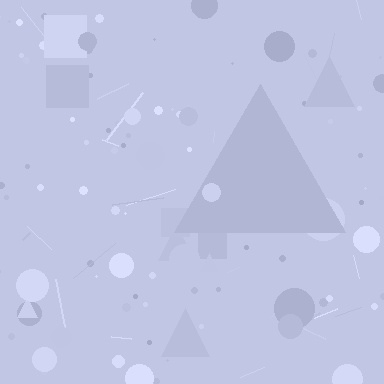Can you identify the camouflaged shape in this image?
The camouflaged shape is a triangle.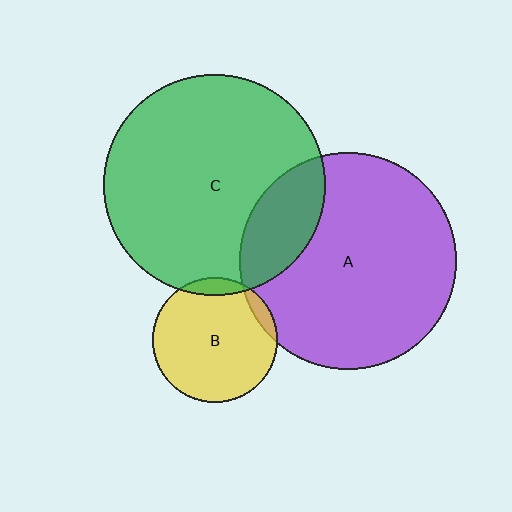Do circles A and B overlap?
Yes.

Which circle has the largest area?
Circle C (green).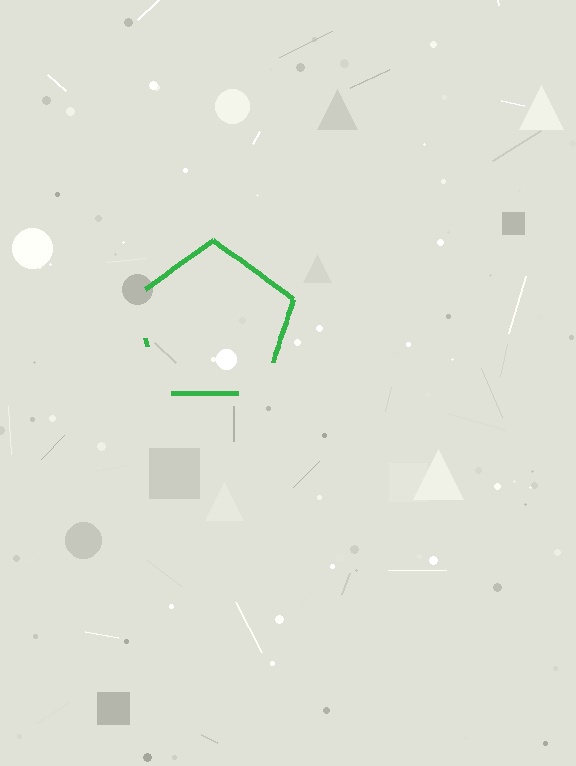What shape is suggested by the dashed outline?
The dashed outline suggests a pentagon.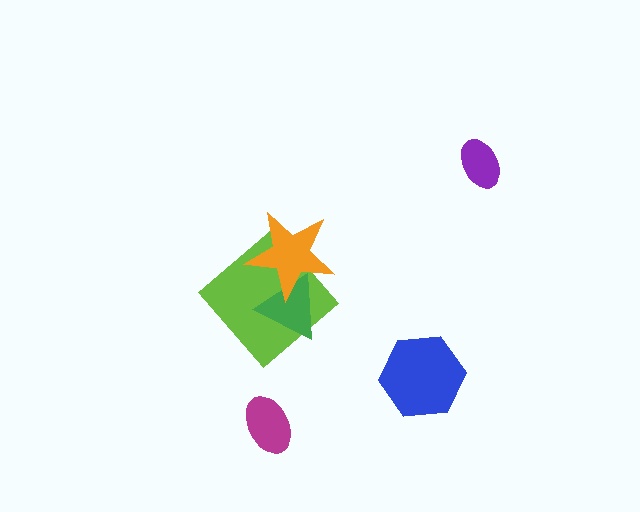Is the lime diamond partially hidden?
Yes, it is partially covered by another shape.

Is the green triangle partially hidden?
Yes, it is partially covered by another shape.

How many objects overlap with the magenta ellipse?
0 objects overlap with the magenta ellipse.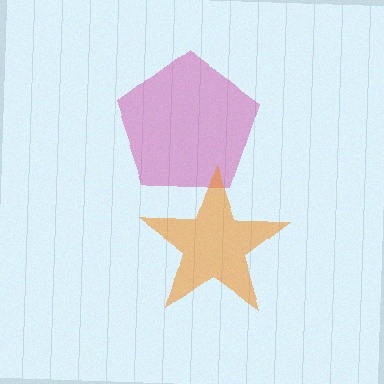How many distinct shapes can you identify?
There are 2 distinct shapes: a magenta pentagon, an orange star.